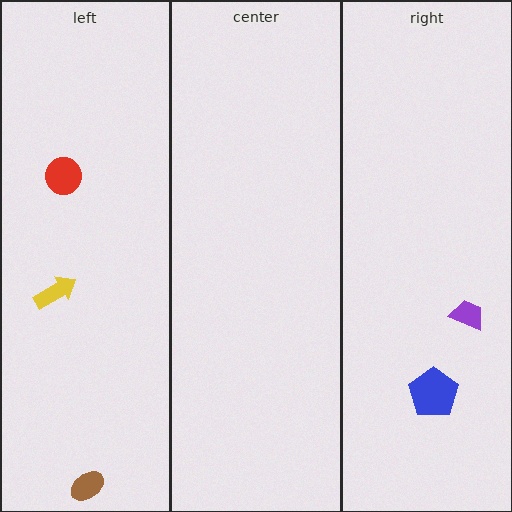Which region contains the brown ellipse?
The left region.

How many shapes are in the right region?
2.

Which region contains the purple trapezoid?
The right region.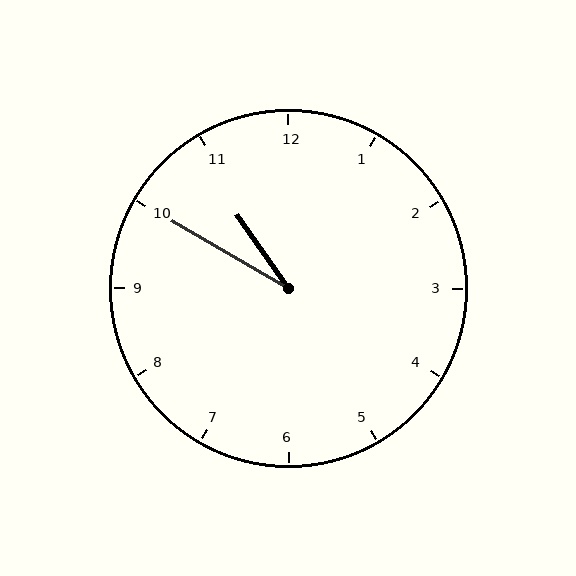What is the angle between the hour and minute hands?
Approximately 25 degrees.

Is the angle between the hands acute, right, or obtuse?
It is acute.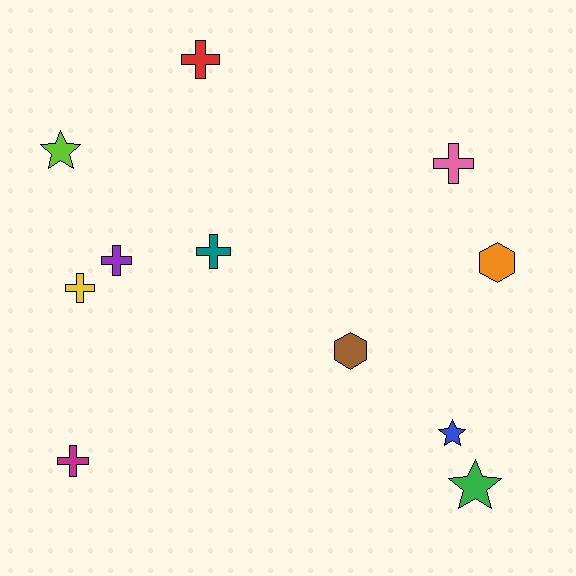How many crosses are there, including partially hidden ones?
There are 6 crosses.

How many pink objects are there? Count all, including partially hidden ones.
There is 1 pink object.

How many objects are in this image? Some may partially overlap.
There are 11 objects.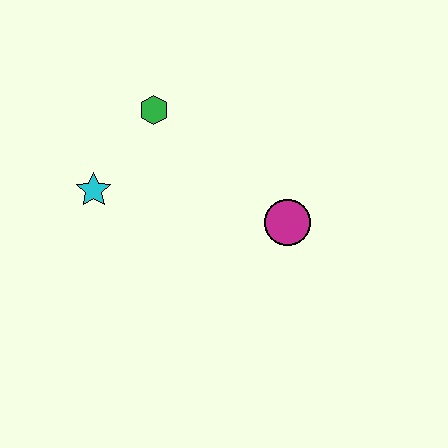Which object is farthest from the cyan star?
The magenta circle is farthest from the cyan star.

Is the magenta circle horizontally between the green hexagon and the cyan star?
No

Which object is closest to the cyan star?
The green hexagon is closest to the cyan star.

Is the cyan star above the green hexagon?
No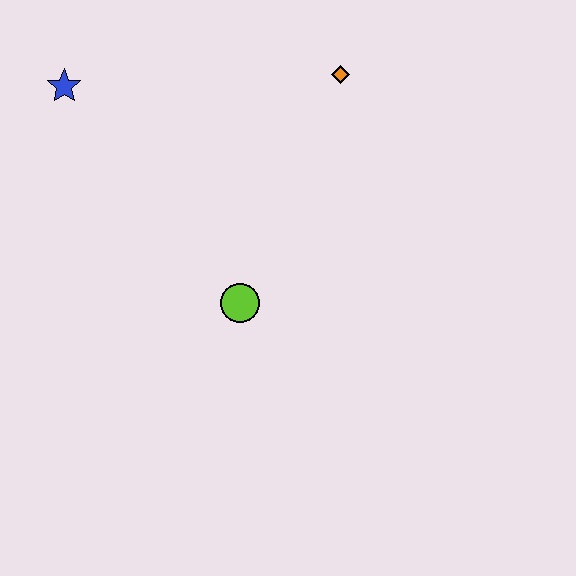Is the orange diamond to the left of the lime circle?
No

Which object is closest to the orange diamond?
The lime circle is closest to the orange diamond.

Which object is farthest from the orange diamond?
The blue star is farthest from the orange diamond.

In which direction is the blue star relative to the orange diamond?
The blue star is to the left of the orange diamond.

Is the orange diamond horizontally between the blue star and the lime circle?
No